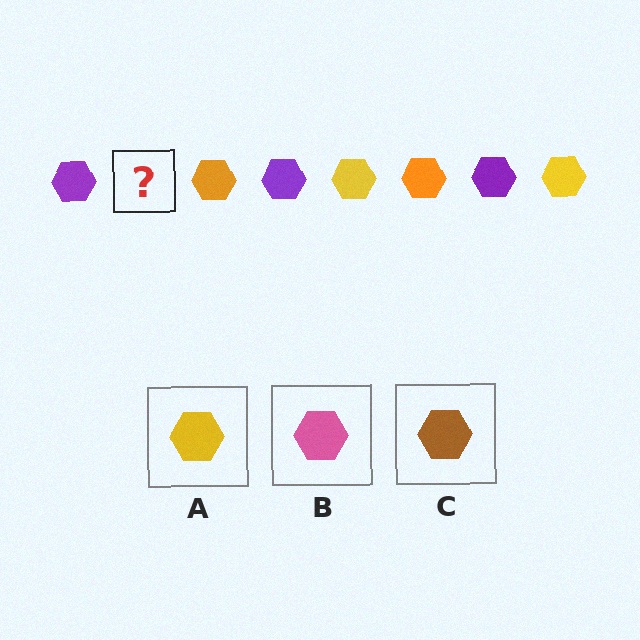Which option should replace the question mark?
Option A.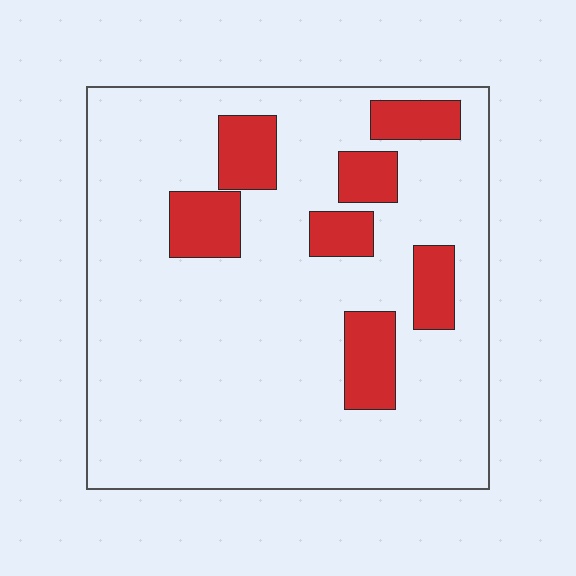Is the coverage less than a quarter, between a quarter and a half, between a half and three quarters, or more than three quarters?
Less than a quarter.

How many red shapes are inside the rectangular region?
7.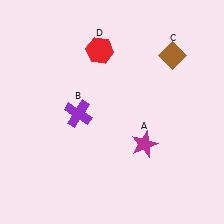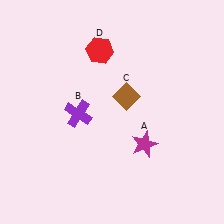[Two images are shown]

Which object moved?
The brown diamond (C) moved left.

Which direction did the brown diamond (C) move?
The brown diamond (C) moved left.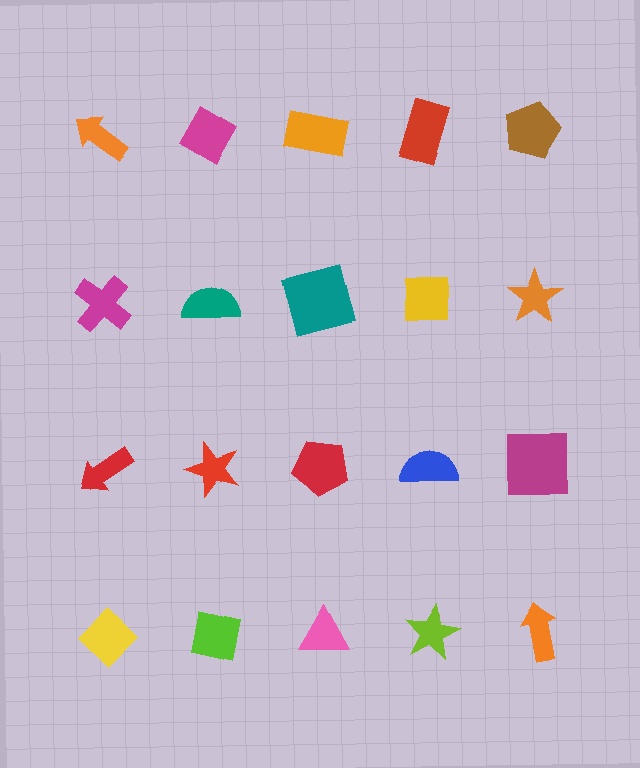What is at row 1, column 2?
A magenta diamond.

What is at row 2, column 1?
A magenta cross.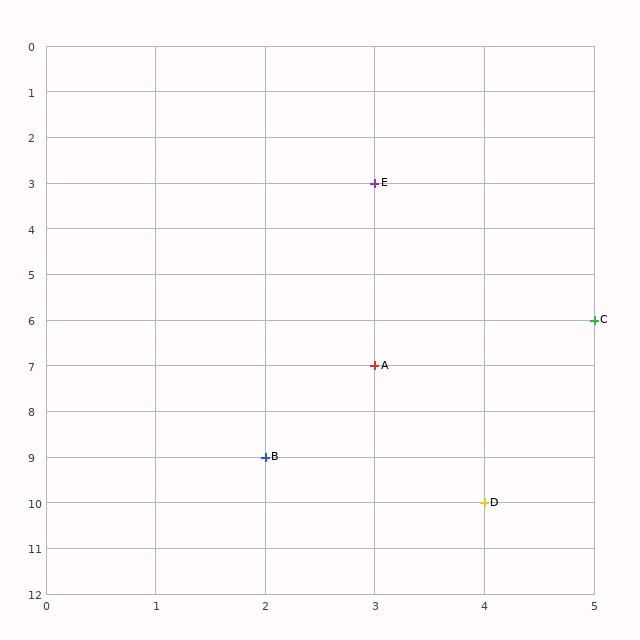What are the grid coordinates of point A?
Point A is at grid coordinates (3, 7).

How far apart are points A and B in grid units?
Points A and B are 1 column and 2 rows apart (about 2.2 grid units diagonally).